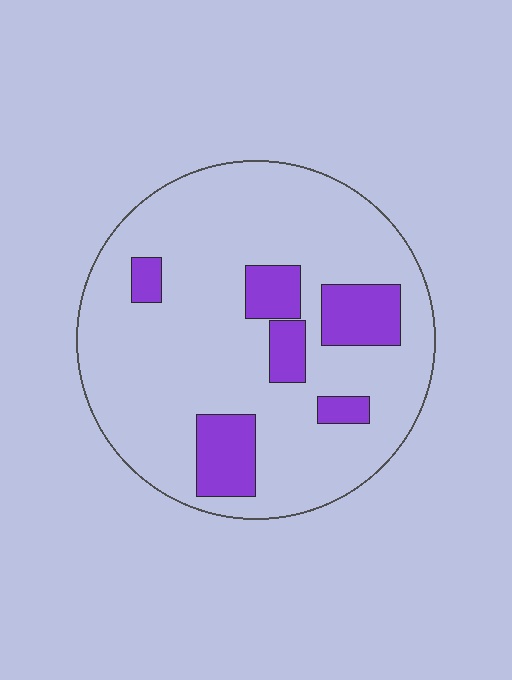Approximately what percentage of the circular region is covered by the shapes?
Approximately 20%.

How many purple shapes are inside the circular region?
6.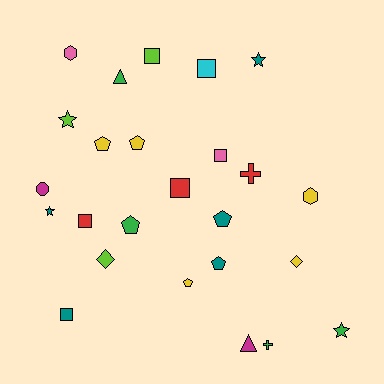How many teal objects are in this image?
There are 5 teal objects.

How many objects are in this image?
There are 25 objects.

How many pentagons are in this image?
There are 6 pentagons.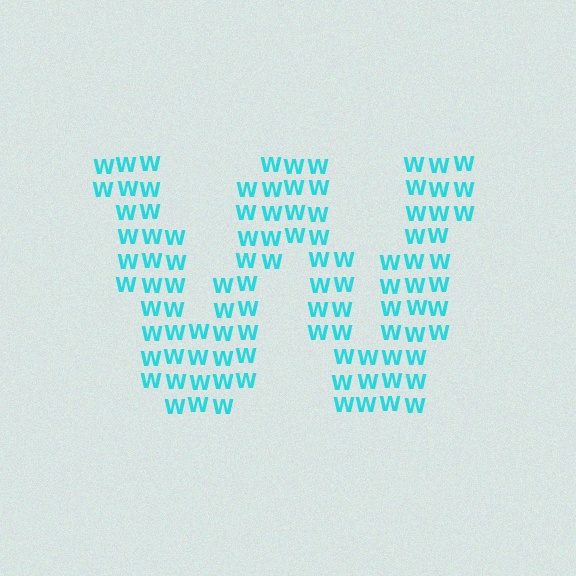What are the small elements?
The small elements are letter W's.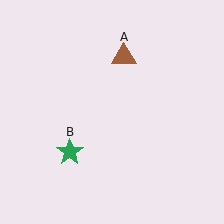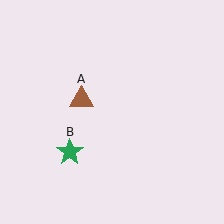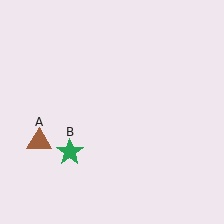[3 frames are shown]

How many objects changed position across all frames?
1 object changed position: brown triangle (object A).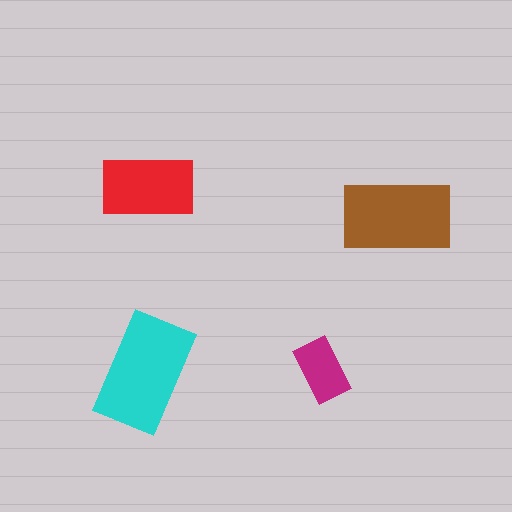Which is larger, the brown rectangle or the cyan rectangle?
The cyan one.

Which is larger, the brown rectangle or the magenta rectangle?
The brown one.